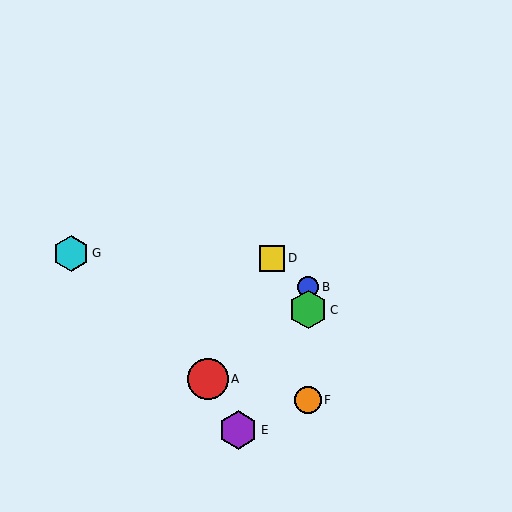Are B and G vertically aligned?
No, B is at x≈308 and G is at x≈71.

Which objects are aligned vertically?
Objects B, C, F are aligned vertically.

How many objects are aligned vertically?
3 objects (B, C, F) are aligned vertically.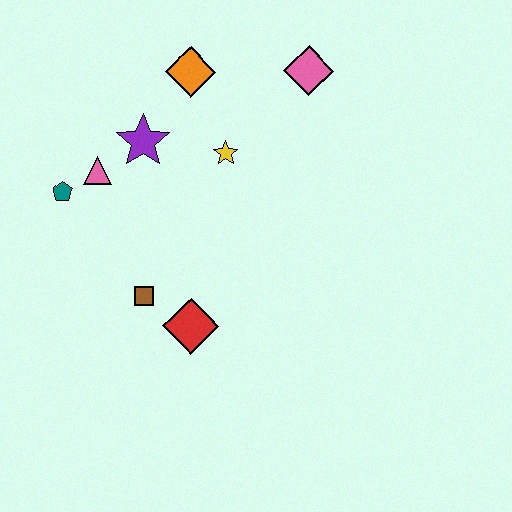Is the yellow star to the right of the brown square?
Yes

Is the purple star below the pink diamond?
Yes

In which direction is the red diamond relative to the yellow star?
The red diamond is below the yellow star.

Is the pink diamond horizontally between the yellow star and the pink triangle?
No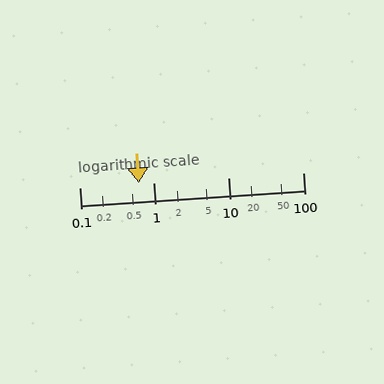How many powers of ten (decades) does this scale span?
The scale spans 3 decades, from 0.1 to 100.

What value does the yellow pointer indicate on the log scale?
The pointer indicates approximately 0.63.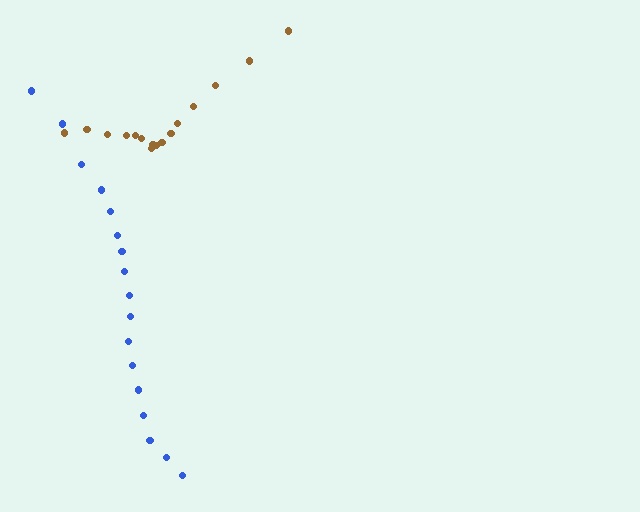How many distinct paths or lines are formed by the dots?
There are 2 distinct paths.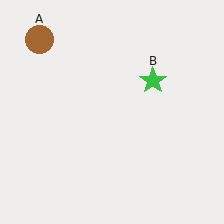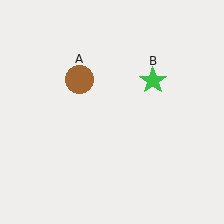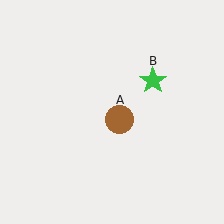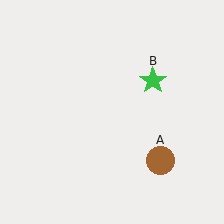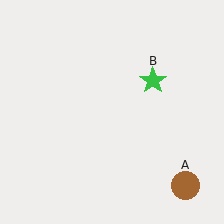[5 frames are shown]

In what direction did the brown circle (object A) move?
The brown circle (object A) moved down and to the right.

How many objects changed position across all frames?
1 object changed position: brown circle (object A).